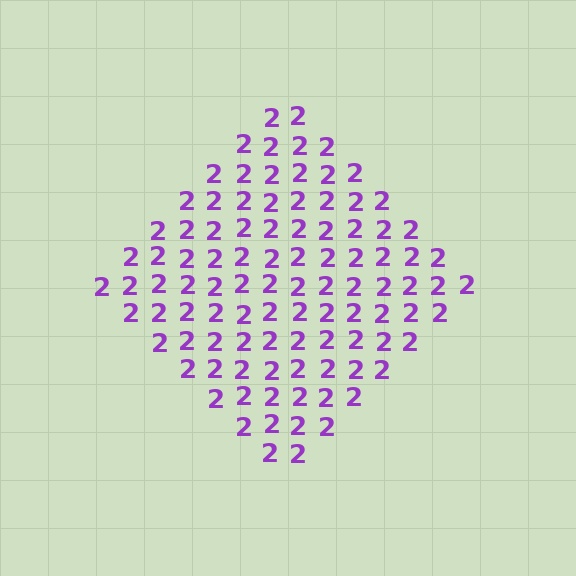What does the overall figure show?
The overall figure shows a diamond.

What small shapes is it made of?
It is made of small digit 2's.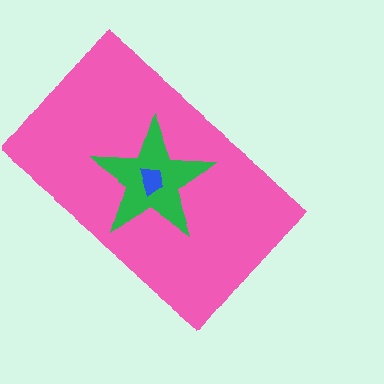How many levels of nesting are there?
3.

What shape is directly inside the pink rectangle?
The green star.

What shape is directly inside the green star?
The blue trapezoid.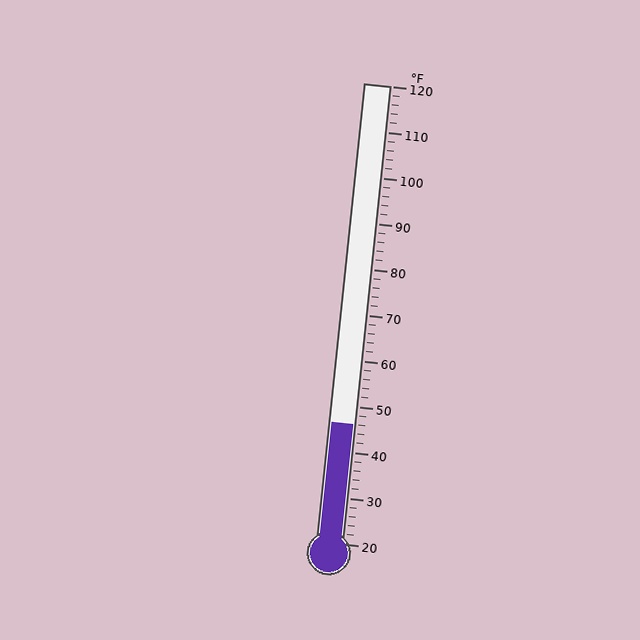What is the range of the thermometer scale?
The thermometer scale ranges from 20°F to 120°F.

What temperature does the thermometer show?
The thermometer shows approximately 46°F.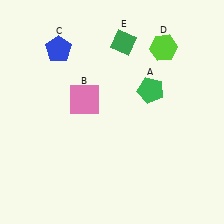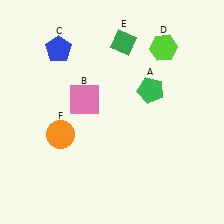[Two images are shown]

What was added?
An orange circle (F) was added in Image 2.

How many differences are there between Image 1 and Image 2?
There is 1 difference between the two images.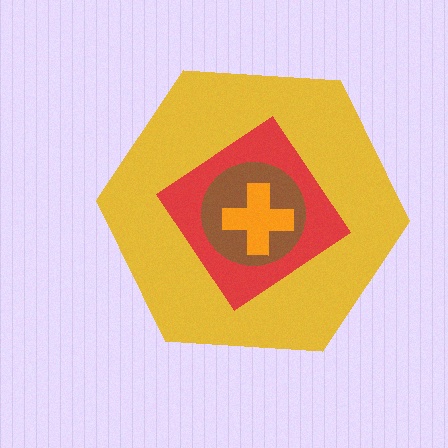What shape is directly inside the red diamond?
The brown circle.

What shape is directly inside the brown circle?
The orange cross.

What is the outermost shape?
The yellow hexagon.